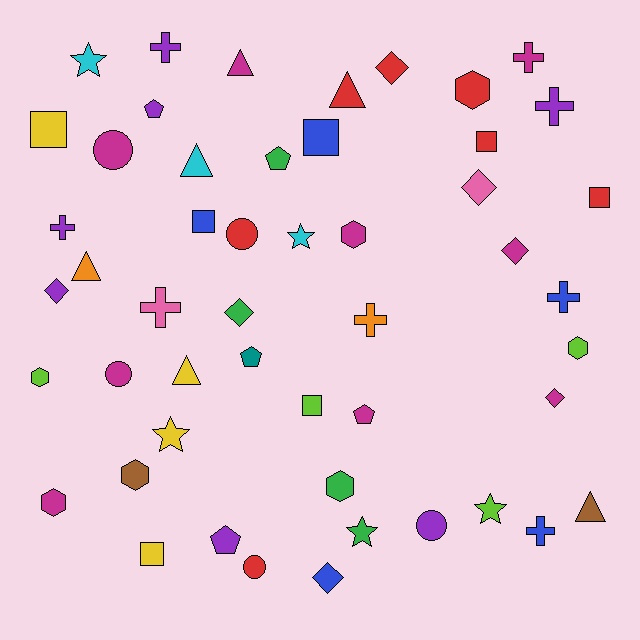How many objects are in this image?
There are 50 objects.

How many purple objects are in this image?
There are 7 purple objects.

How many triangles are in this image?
There are 6 triangles.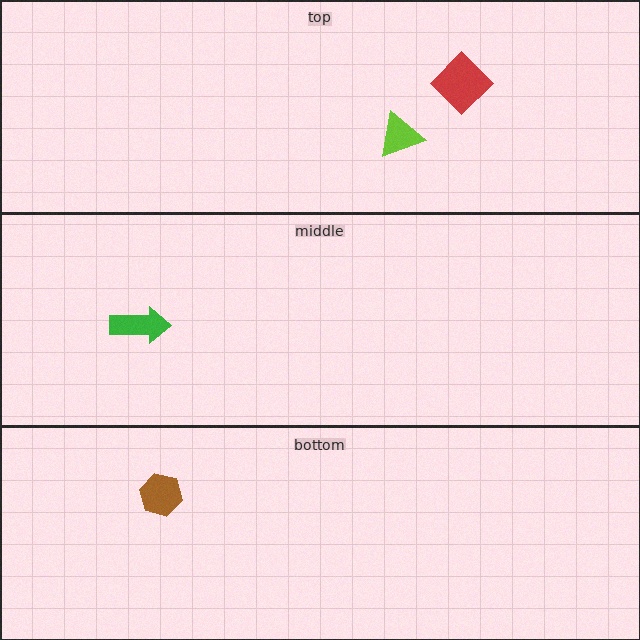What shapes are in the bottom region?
The brown hexagon.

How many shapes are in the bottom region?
1.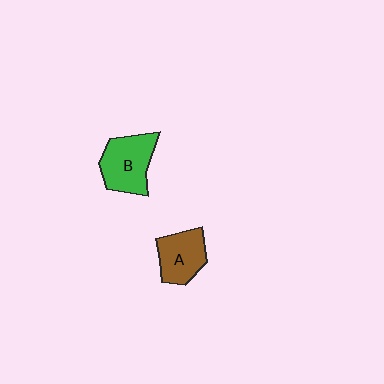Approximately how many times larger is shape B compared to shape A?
Approximately 1.2 times.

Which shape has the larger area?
Shape B (green).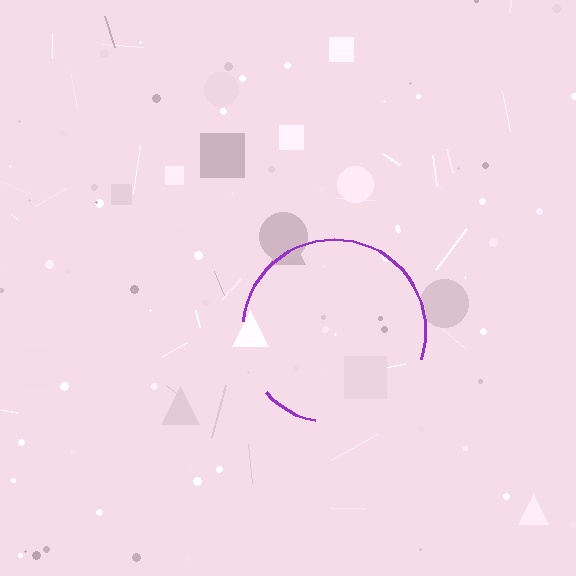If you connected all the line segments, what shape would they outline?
They would outline a circle.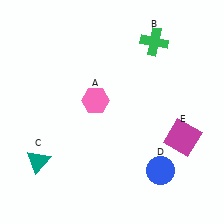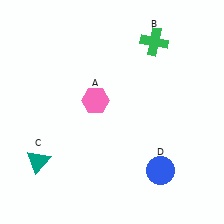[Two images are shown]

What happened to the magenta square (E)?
The magenta square (E) was removed in Image 2. It was in the bottom-right area of Image 1.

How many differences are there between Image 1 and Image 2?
There is 1 difference between the two images.